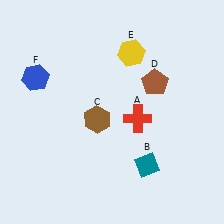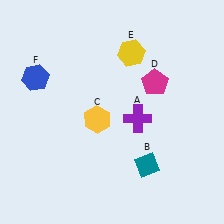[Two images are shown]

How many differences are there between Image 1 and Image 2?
There are 3 differences between the two images.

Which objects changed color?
A changed from red to purple. C changed from brown to yellow. D changed from brown to magenta.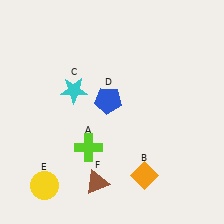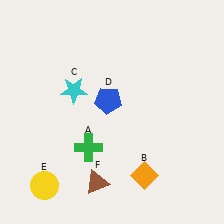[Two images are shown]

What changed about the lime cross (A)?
In Image 1, A is lime. In Image 2, it changed to green.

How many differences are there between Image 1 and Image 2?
There is 1 difference between the two images.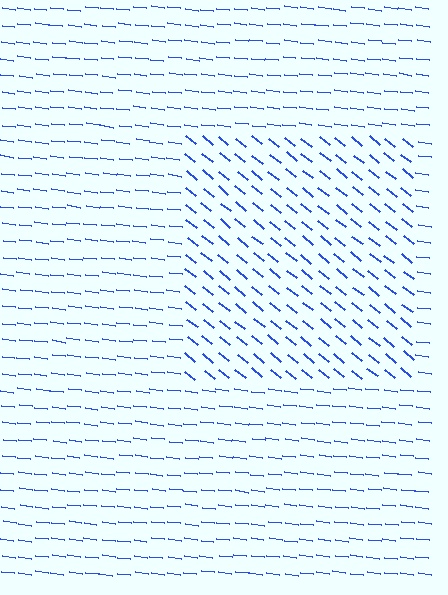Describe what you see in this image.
The image is filled with small blue line segments. A rectangle region in the image has lines oriented differently from the surrounding lines, creating a visible texture boundary.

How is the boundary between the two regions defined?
The boundary is defined purely by a change in line orientation (approximately 32 degrees difference). All lines are the same color and thickness.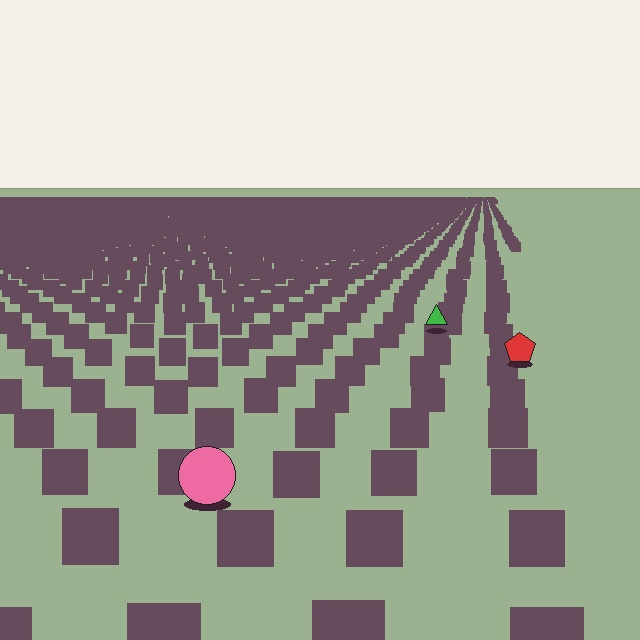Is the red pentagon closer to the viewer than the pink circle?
No. The pink circle is closer — you can tell from the texture gradient: the ground texture is coarser near it.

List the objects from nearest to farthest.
From nearest to farthest: the pink circle, the red pentagon, the green triangle.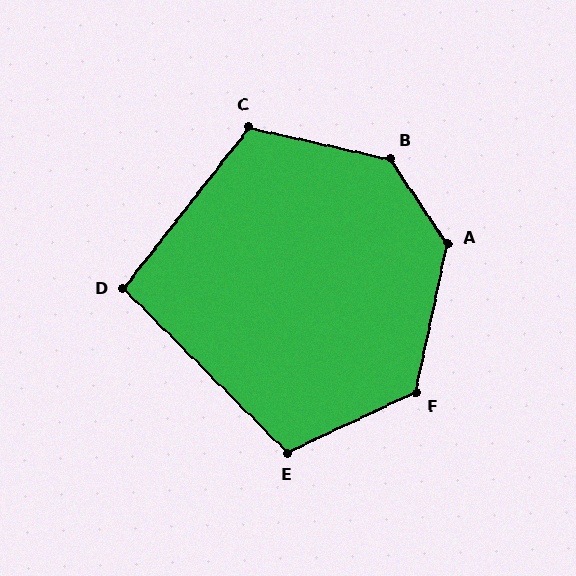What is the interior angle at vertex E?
Approximately 110 degrees (obtuse).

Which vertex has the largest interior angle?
B, at approximately 136 degrees.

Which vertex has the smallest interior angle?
D, at approximately 97 degrees.